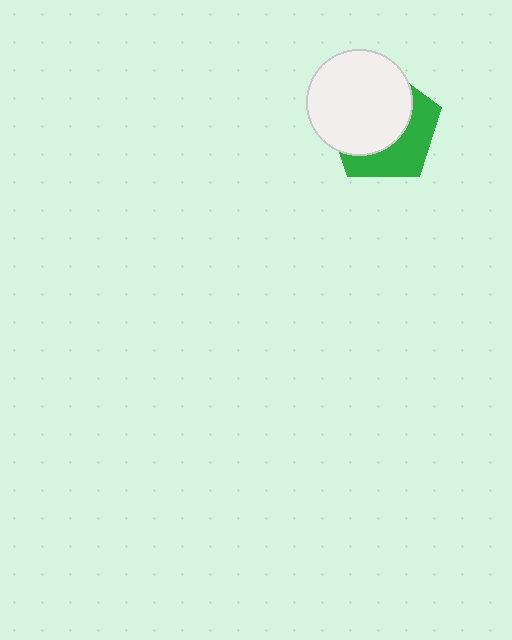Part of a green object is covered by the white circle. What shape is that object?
It is a pentagon.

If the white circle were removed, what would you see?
You would see the complete green pentagon.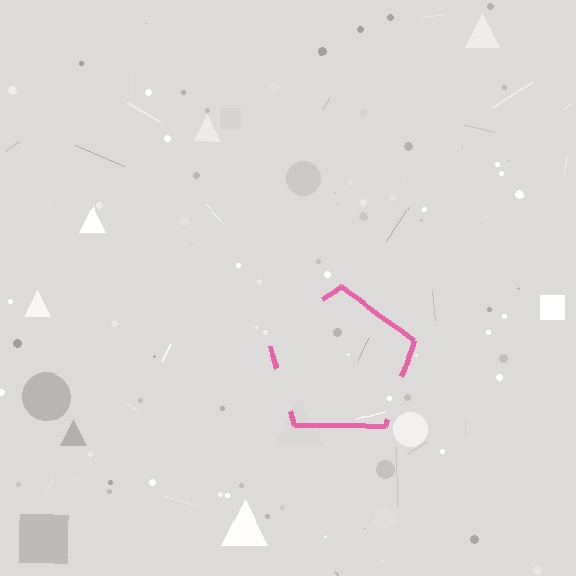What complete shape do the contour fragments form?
The contour fragments form a pentagon.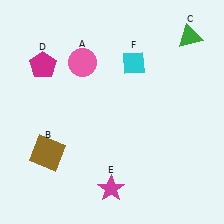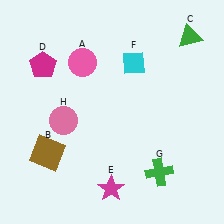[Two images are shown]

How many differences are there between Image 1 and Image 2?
There are 2 differences between the two images.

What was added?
A green cross (G), a pink circle (H) were added in Image 2.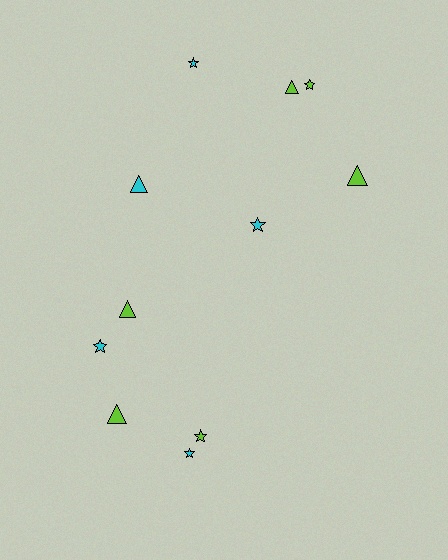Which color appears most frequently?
Lime, with 6 objects.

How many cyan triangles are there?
There is 1 cyan triangle.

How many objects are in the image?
There are 11 objects.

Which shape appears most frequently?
Star, with 6 objects.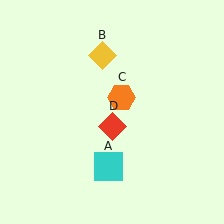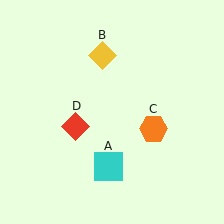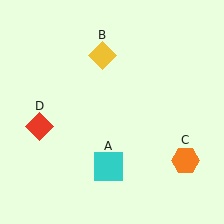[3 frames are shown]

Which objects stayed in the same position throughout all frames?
Cyan square (object A) and yellow diamond (object B) remained stationary.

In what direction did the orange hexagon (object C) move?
The orange hexagon (object C) moved down and to the right.